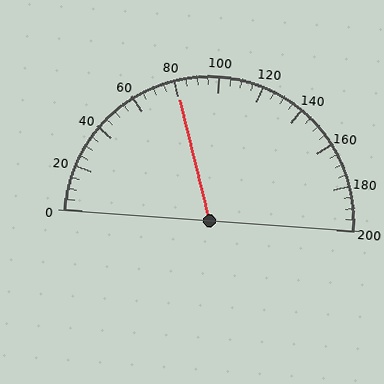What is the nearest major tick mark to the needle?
The nearest major tick mark is 80.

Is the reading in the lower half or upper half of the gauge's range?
The reading is in the lower half of the range (0 to 200).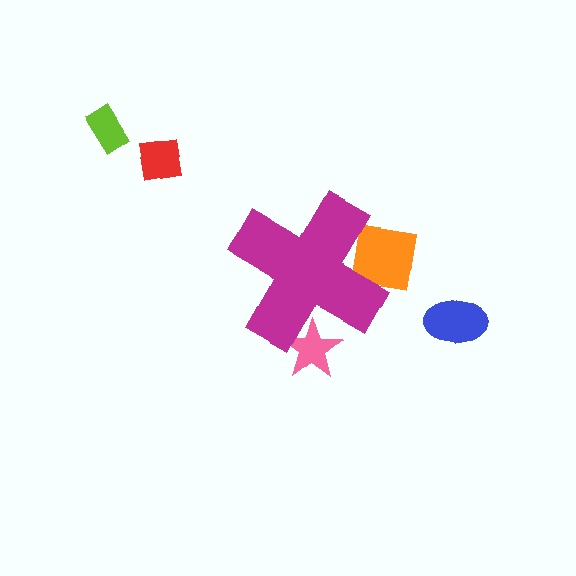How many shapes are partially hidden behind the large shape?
2 shapes are partially hidden.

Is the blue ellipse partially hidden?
No, the blue ellipse is fully visible.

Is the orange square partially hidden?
Yes, the orange square is partially hidden behind the magenta cross.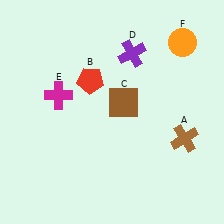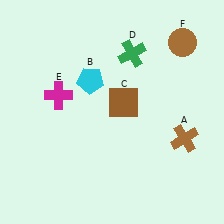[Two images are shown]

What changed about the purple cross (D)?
In Image 1, D is purple. In Image 2, it changed to green.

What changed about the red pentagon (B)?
In Image 1, B is red. In Image 2, it changed to cyan.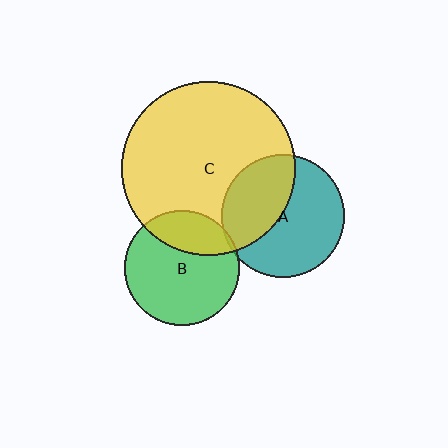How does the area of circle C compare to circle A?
Approximately 2.0 times.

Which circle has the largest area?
Circle C (yellow).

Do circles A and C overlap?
Yes.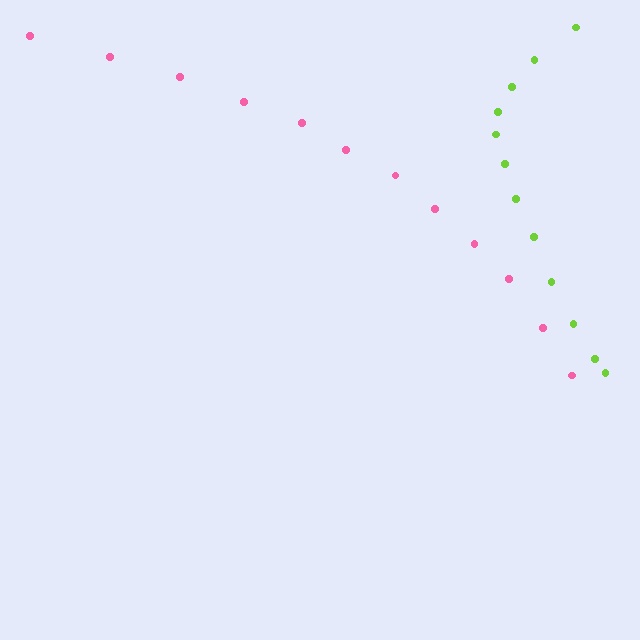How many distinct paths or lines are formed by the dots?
There are 2 distinct paths.